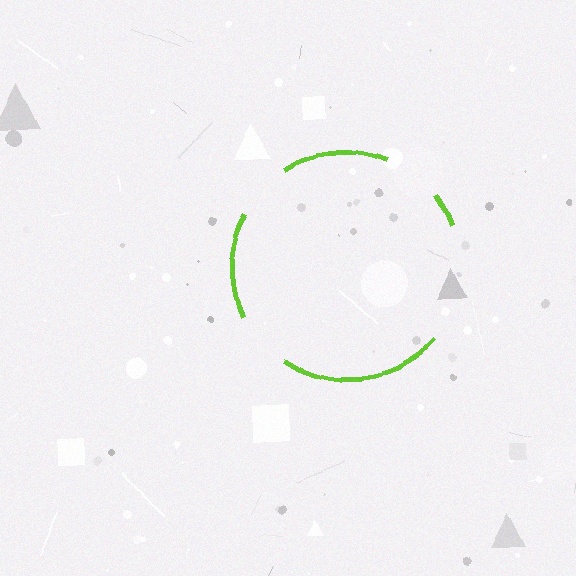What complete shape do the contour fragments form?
The contour fragments form a circle.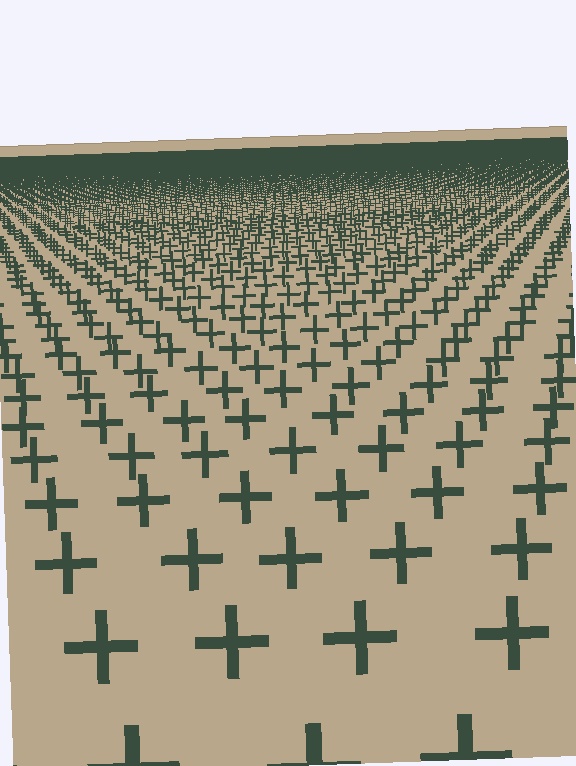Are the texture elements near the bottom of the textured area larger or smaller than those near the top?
Larger. Near the bottom, elements are closer to the viewer and appear at a bigger on-screen size.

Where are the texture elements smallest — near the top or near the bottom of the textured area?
Near the top.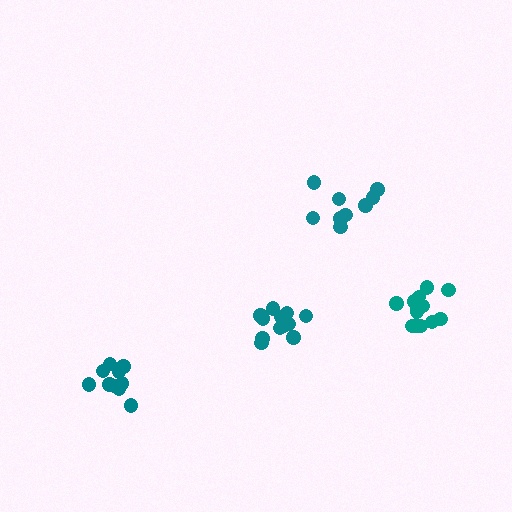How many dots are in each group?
Group 1: 14 dots, Group 2: 11 dots, Group 3: 12 dots, Group 4: 9 dots (46 total).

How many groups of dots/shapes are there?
There are 4 groups.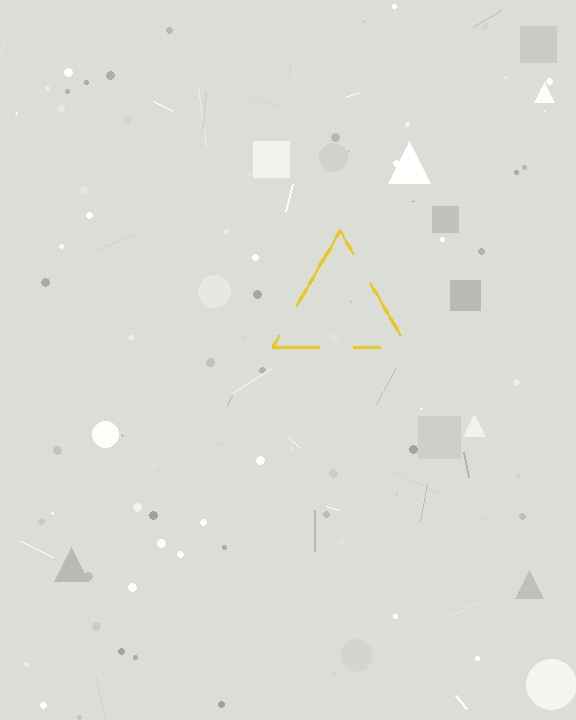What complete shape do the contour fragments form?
The contour fragments form a triangle.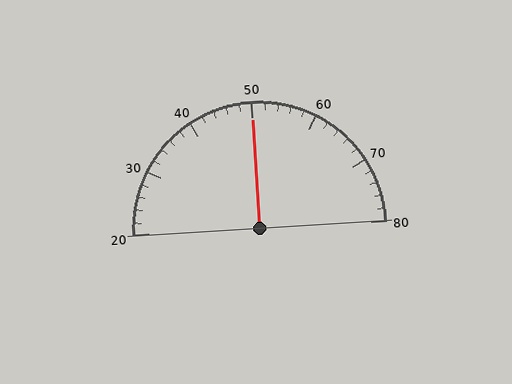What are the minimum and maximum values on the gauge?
The gauge ranges from 20 to 80.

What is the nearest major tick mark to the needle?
The nearest major tick mark is 50.